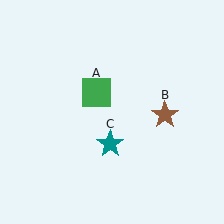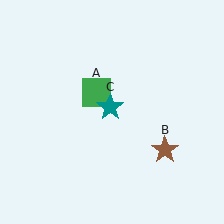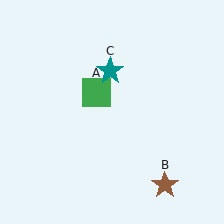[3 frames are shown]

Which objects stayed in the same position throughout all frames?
Green square (object A) remained stationary.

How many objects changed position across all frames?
2 objects changed position: brown star (object B), teal star (object C).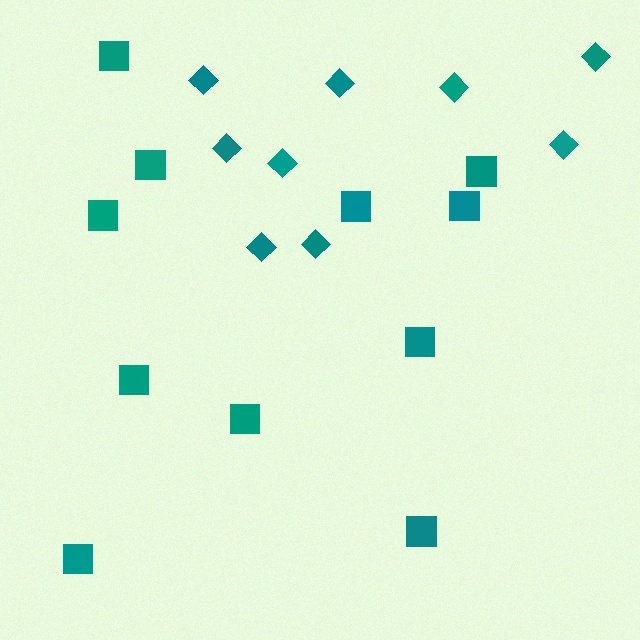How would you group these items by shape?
There are 2 groups: one group of squares (11) and one group of diamonds (9).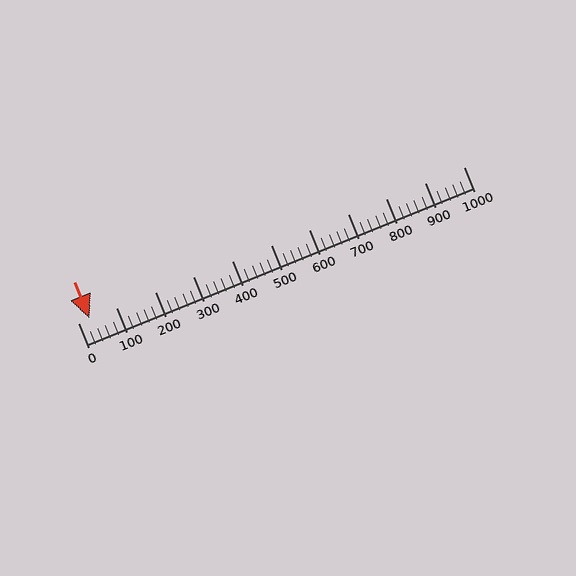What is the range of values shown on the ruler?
The ruler shows values from 0 to 1000.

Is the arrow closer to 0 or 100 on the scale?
The arrow is closer to 0.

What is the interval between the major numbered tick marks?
The major tick marks are spaced 100 units apart.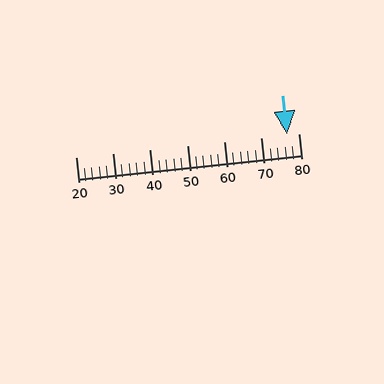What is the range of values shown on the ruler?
The ruler shows values from 20 to 80.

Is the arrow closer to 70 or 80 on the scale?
The arrow is closer to 80.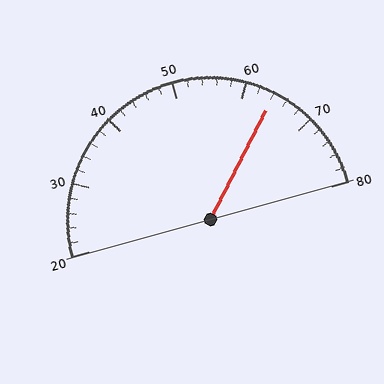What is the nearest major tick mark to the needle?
The nearest major tick mark is 60.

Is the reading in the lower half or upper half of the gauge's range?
The reading is in the upper half of the range (20 to 80).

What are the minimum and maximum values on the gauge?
The gauge ranges from 20 to 80.